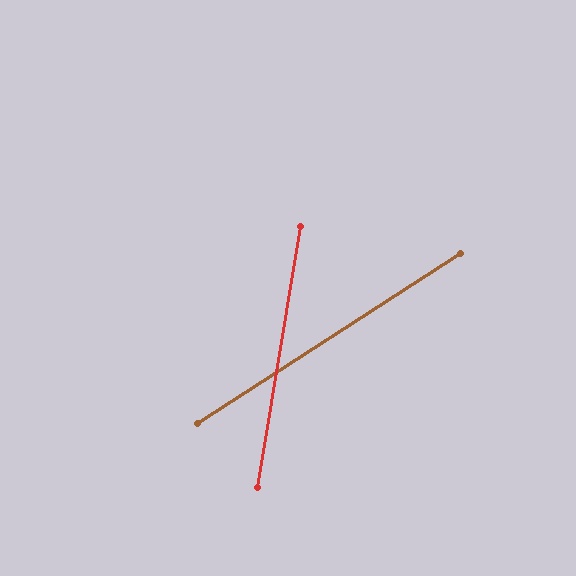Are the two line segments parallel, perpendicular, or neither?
Neither parallel nor perpendicular — they differ by about 48°.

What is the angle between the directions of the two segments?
Approximately 48 degrees.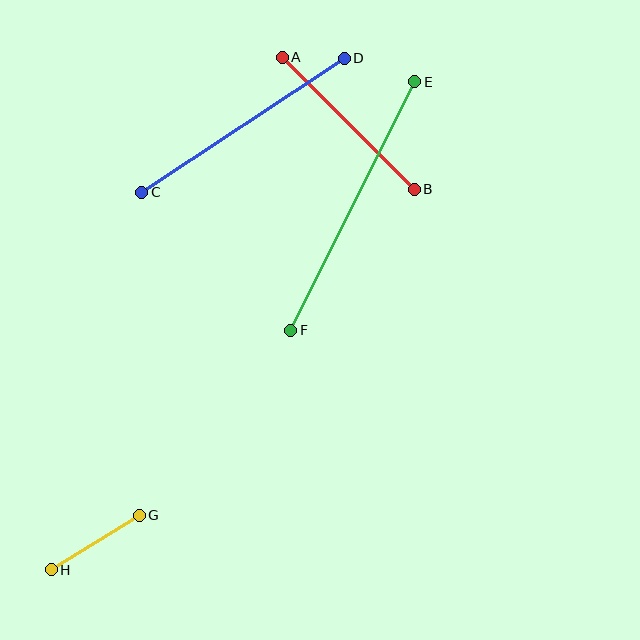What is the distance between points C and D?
The distance is approximately 243 pixels.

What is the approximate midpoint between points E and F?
The midpoint is at approximately (353, 206) pixels.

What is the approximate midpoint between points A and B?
The midpoint is at approximately (348, 123) pixels.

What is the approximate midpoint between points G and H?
The midpoint is at approximately (95, 543) pixels.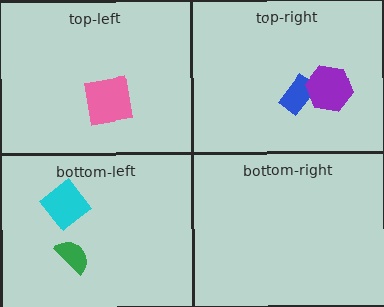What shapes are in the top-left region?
The pink square.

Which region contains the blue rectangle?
The top-right region.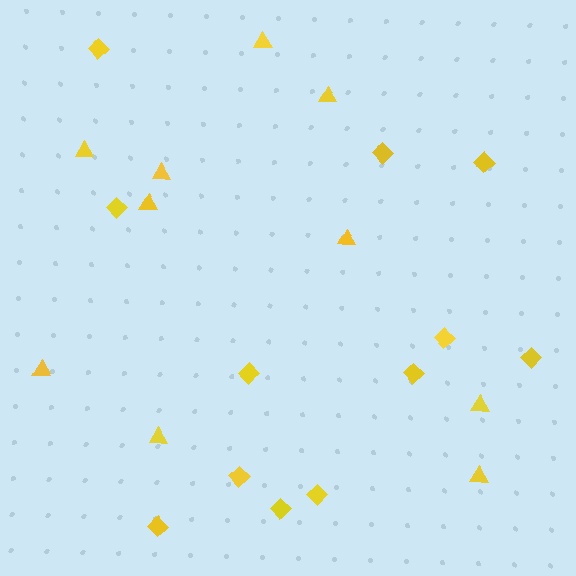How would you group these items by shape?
There are 2 groups: one group of triangles (10) and one group of diamonds (12).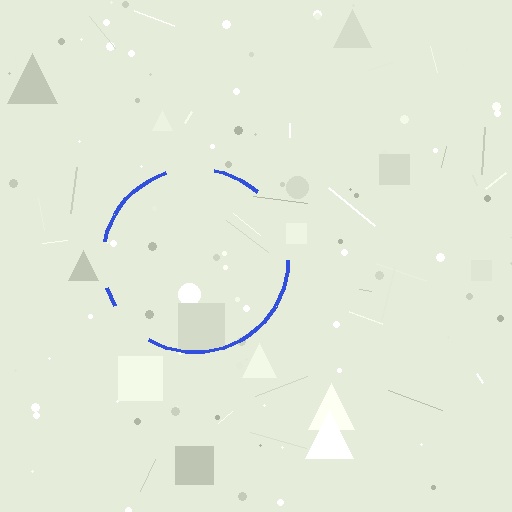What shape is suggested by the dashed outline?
The dashed outline suggests a circle.